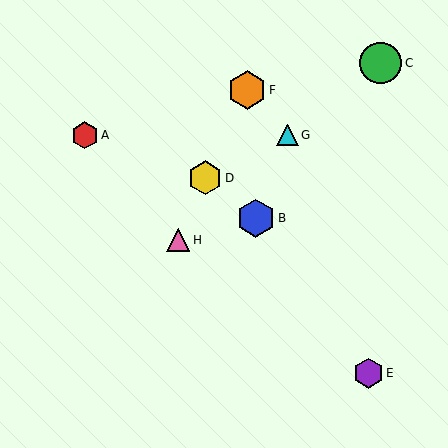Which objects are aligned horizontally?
Objects A, G are aligned horizontally.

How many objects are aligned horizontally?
2 objects (A, G) are aligned horizontally.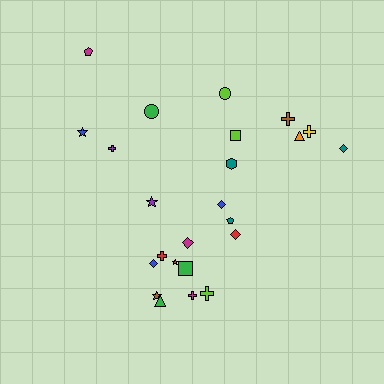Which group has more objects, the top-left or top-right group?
The top-right group.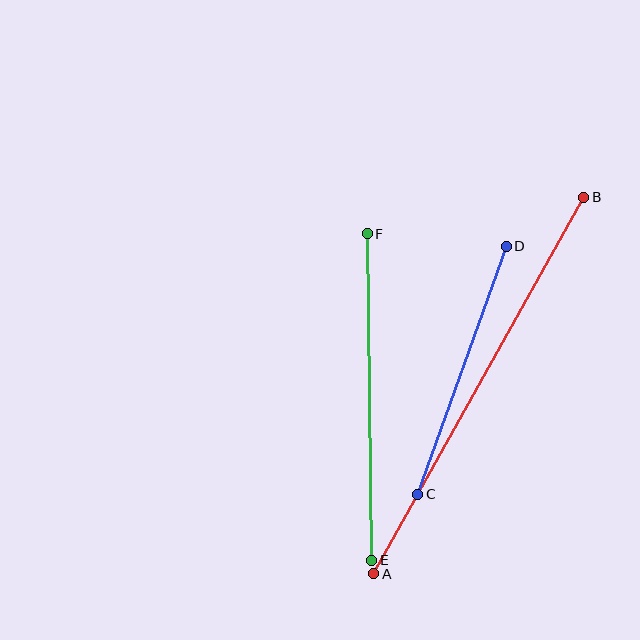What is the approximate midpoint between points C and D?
The midpoint is at approximately (462, 370) pixels.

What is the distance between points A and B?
The distance is approximately 431 pixels.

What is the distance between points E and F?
The distance is approximately 327 pixels.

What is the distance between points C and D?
The distance is approximately 263 pixels.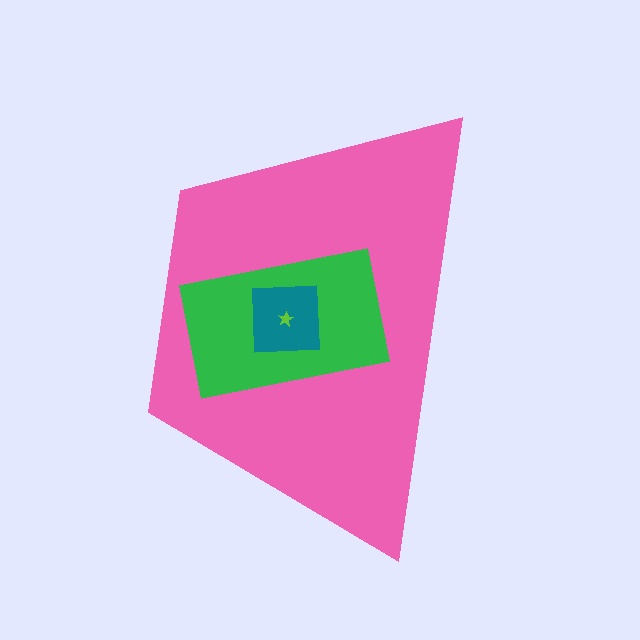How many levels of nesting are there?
4.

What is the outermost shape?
The pink trapezoid.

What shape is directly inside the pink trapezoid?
The green rectangle.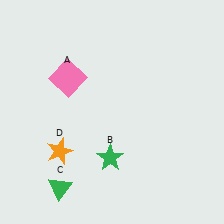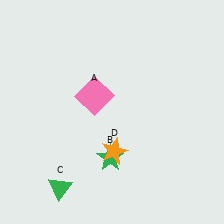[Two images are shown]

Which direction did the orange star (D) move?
The orange star (D) moved right.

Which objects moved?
The objects that moved are: the pink square (A), the orange star (D).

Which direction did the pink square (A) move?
The pink square (A) moved right.